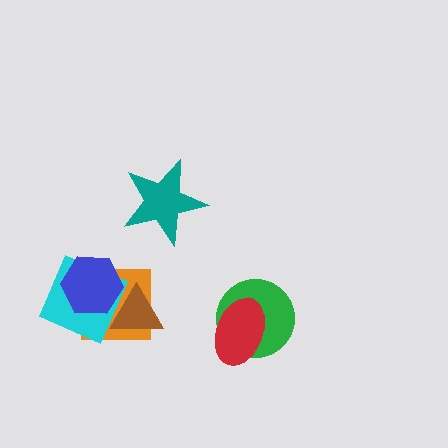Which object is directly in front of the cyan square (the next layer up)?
The brown triangle is directly in front of the cyan square.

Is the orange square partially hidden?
Yes, it is partially covered by another shape.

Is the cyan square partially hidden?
Yes, it is partially covered by another shape.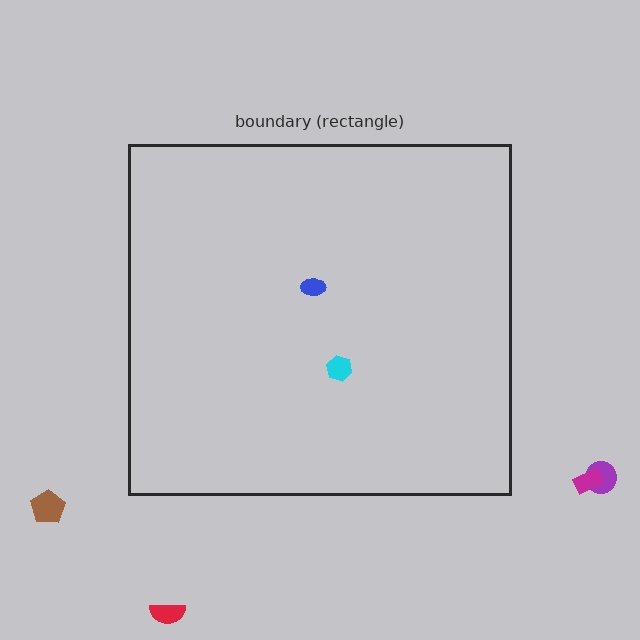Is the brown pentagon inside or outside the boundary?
Outside.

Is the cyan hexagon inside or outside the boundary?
Inside.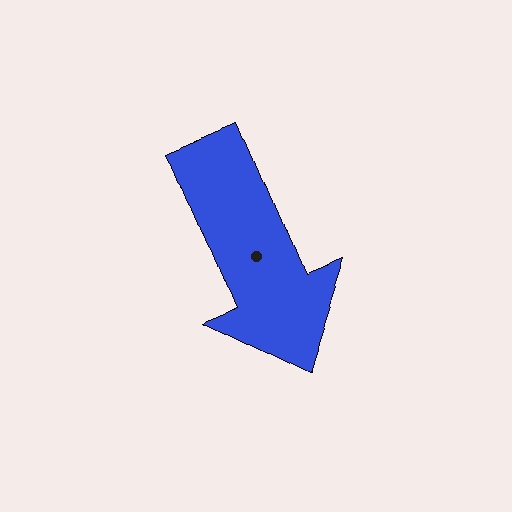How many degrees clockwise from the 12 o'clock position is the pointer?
Approximately 157 degrees.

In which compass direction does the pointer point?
Southeast.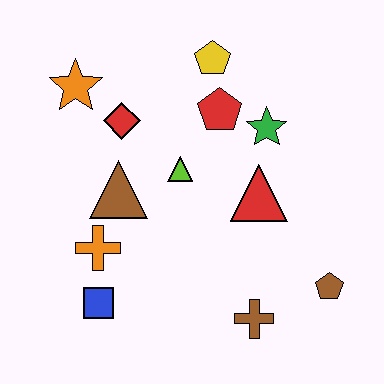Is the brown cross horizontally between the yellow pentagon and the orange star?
No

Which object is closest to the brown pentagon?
The brown cross is closest to the brown pentagon.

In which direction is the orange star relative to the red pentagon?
The orange star is to the left of the red pentagon.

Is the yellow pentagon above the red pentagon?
Yes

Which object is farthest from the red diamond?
The brown pentagon is farthest from the red diamond.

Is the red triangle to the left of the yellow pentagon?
No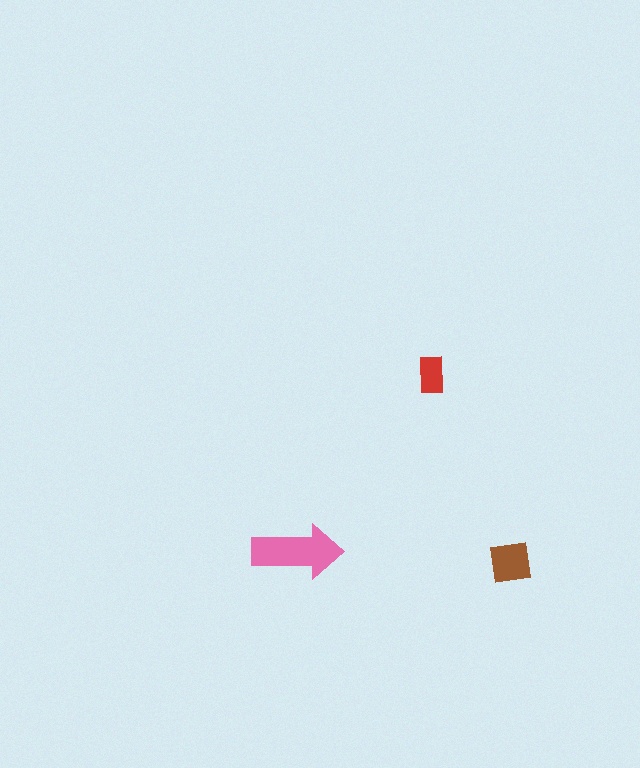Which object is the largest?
The pink arrow.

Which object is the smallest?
The red rectangle.